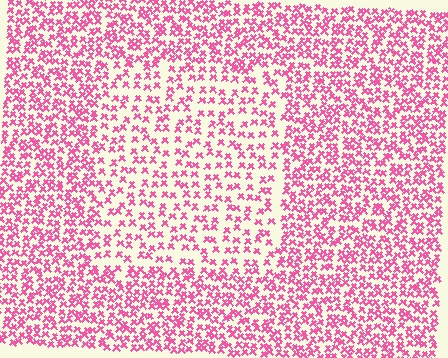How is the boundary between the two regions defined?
The boundary is defined by a change in element density (approximately 1.7x ratio). All elements are the same color, size, and shape.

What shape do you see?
I see a rectangle.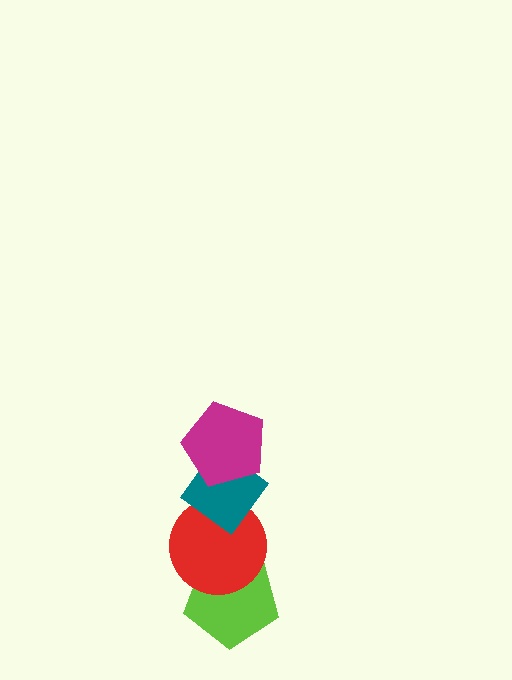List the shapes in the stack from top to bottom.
From top to bottom: the magenta pentagon, the teal diamond, the red circle, the lime pentagon.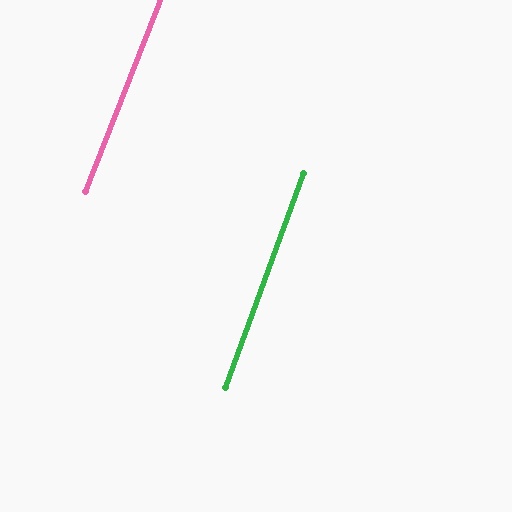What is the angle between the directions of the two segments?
Approximately 1 degree.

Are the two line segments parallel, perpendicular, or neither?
Parallel — their directions differ by only 1.4°.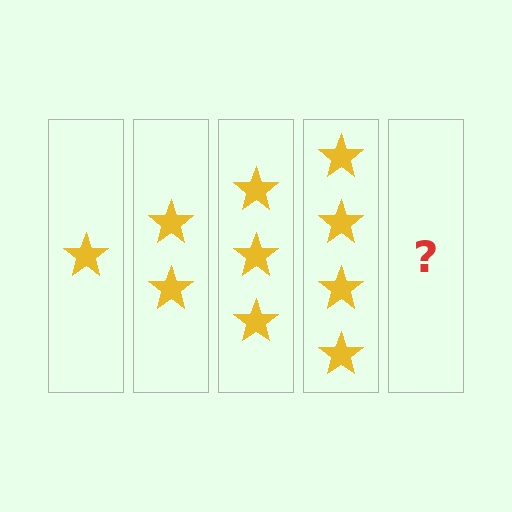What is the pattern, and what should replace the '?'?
The pattern is that each step adds one more star. The '?' should be 5 stars.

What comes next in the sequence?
The next element should be 5 stars.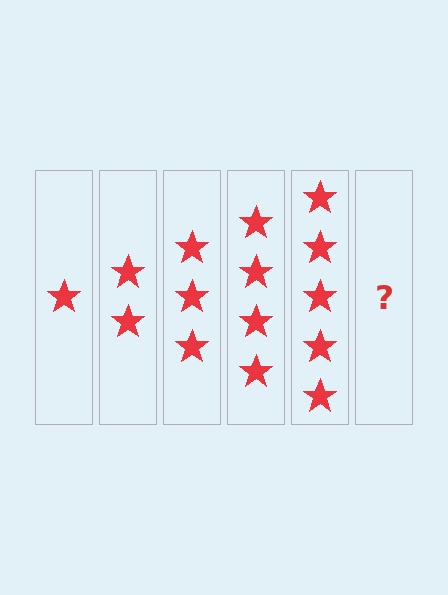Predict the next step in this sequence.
The next step is 6 stars.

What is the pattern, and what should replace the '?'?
The pattern is that each step adds one more star. The '?' should be 6 stars.